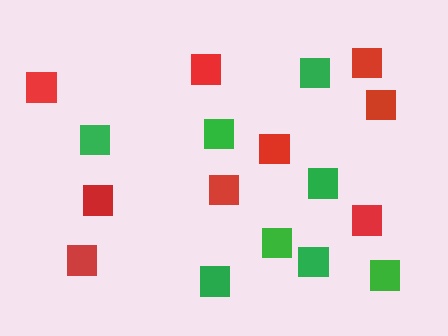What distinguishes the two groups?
There are 2 groups: one group of red squares (9) and one group of green squares (8).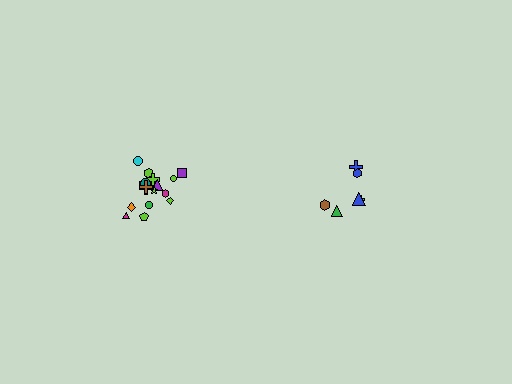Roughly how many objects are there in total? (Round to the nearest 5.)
Roughly 25 objects in total.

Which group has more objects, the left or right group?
The left group.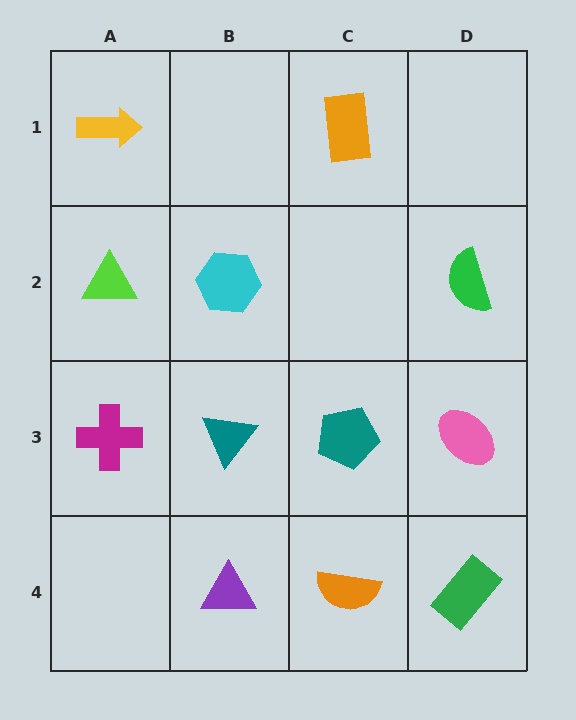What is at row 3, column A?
A magenta cross.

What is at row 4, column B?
A purple triangle.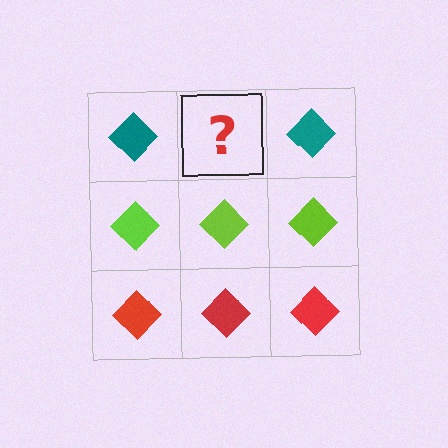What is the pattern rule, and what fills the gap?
The rule is that each row has a consistent color. The gap should be filled with a teal diamond.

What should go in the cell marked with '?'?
The missing cell should contain a teal diamond.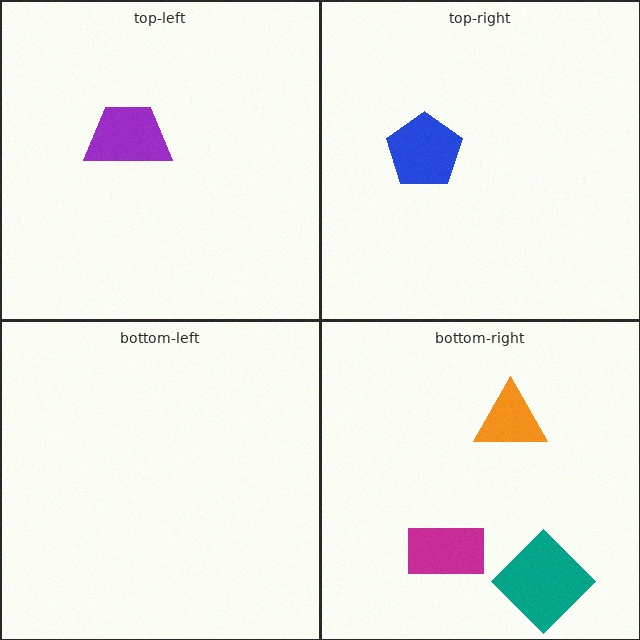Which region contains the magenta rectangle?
The bottom-right region.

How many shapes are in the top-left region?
1.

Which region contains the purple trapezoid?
The top-left region.